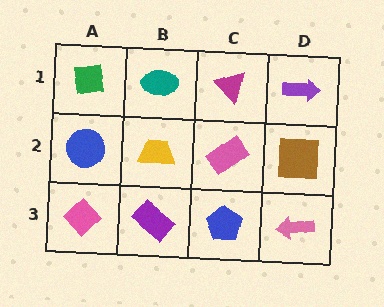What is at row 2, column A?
A blue circle.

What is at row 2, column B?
A yellow trapezoid.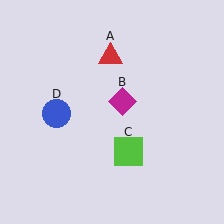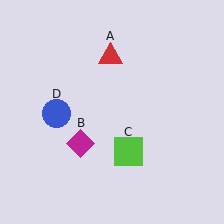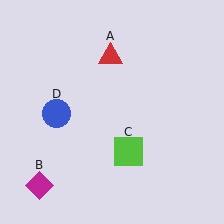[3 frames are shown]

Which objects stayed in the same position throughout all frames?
Red triangle (object A) and lime square (object C) and blue circle (object D) remained stationary.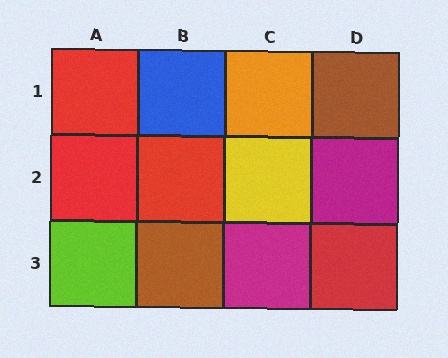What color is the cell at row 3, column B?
Brown.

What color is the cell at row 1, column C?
Orange.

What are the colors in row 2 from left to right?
Red, red, yellow, magenta.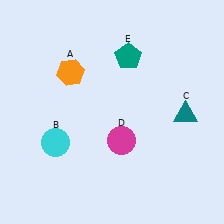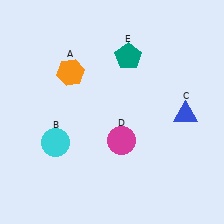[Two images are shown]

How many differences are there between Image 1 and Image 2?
There is 1 difference between the two images.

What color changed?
The triangle (C) changed from teal in Image 1 to blue in Image 2.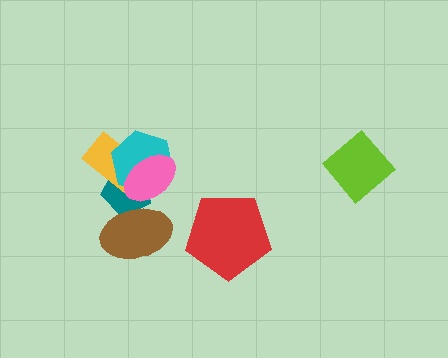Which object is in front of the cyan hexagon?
The pink ellipse is in front of the cyan hexagon.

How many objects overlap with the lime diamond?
0 objects overlap with the lime diamond.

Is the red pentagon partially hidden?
No, no other shape covers it.